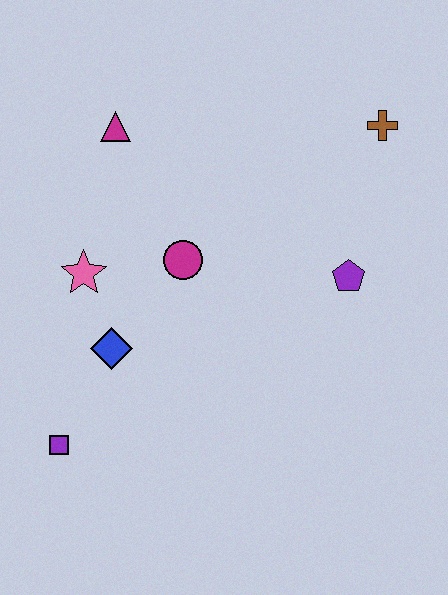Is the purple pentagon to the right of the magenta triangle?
Yes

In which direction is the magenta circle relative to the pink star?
The magenta circle is to the right of the pink star.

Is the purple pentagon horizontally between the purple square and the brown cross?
Yes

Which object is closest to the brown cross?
The purple pentagon is closest to the brown cross.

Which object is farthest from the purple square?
The brown cross is farthest from the purple square.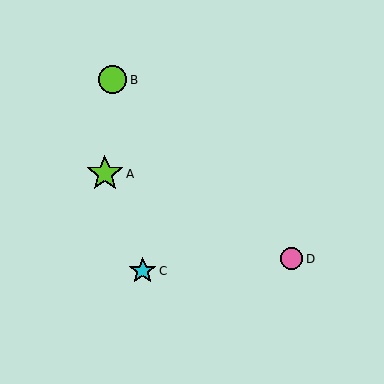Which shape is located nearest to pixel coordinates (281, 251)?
The pink circle (labeled D) at (292, 259) is nearest to that location.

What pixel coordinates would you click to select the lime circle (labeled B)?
Click at (113, 80) to select the lime circle B.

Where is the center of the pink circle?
The center of the pink circle is at (292, 259).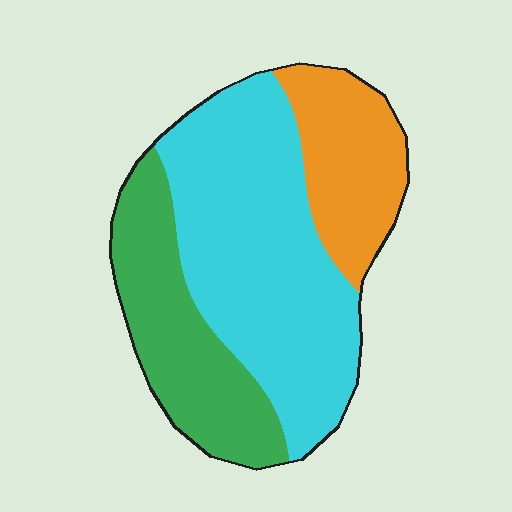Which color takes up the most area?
Cyan, at roughly 50%.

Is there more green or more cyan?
Cyan.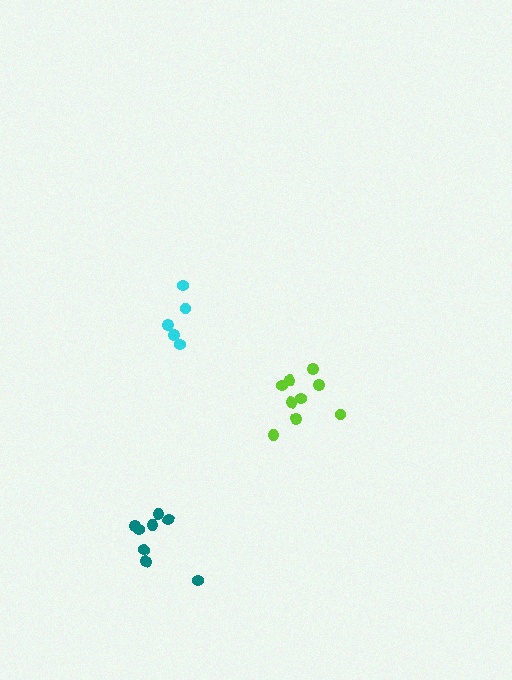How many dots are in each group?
Group 1: 5 dots, Group 2: 9 dots, Group 3: 8 dots (22 total).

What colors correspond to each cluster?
The clusters are colored: cyan, lime, teal.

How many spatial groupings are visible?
There are 3 spatial groupings.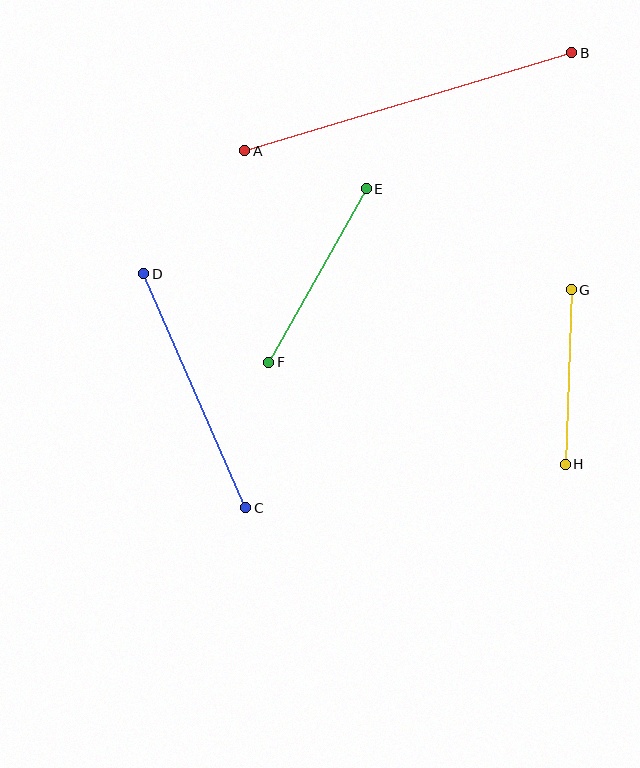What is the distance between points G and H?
The distance is approximately 175 pixels.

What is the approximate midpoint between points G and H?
The midpoint is at approximately (568, 377) pixels.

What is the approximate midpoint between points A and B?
The midpoint is at approximately (408, 102) pixels.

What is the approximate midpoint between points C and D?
The midpoint is at approximately (195, 391) pixels.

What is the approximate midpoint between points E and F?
The midpoint is at approximately (317, 276) pixels.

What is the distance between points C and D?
The distance is approximately 255 pixels.